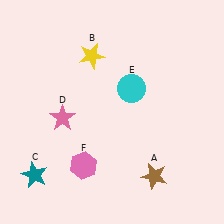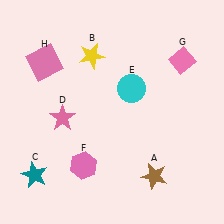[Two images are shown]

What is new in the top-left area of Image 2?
A pink square (H) was added in the top-left area of Image 2.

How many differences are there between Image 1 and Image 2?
There are 2 differences between the two images.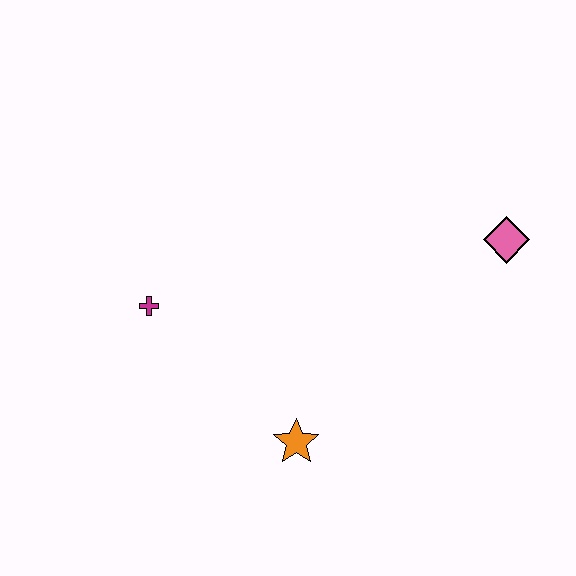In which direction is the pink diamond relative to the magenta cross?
The pink diamond is to the right of the magenta cross.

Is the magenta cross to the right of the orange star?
No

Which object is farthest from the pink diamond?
The magenta cross is farthest from the pink diamond.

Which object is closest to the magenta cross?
The orange star is closest to the magenta cross.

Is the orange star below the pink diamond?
Yes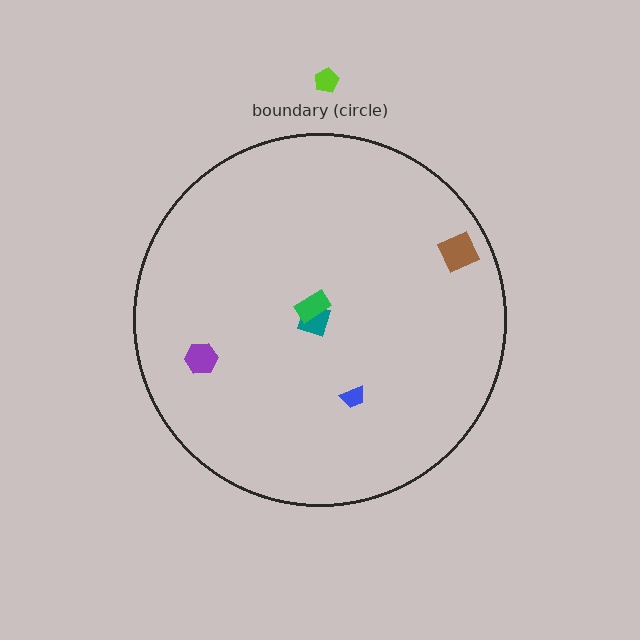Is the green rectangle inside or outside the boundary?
Inside.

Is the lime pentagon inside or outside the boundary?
Outside.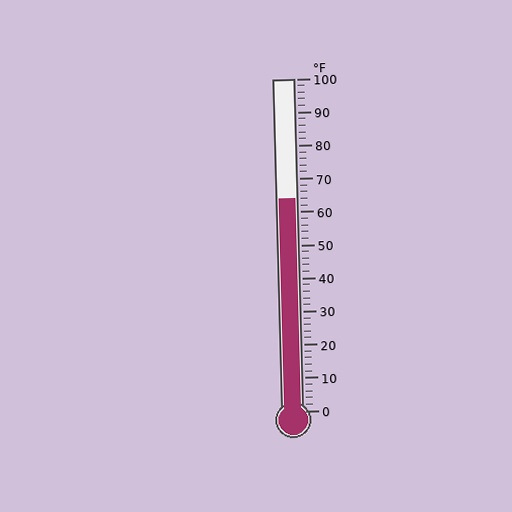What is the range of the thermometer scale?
The thermometer scale ranges from 0°F to 100°F.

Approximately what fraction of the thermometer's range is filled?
The thermometer is filled to approximately 65% of its range.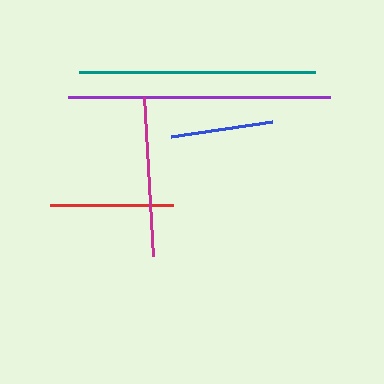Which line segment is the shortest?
The blue line is the shortest at approximately 103 pixels.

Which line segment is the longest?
The purple line is the longest at approximately 261 pixels.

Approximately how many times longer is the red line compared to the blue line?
The red line is approximately 1.2 times the length of the blue line.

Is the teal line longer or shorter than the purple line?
The purple line is longer than the teal line.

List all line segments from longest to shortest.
From longest to shortest: purple, teal, magenta, red, blue.